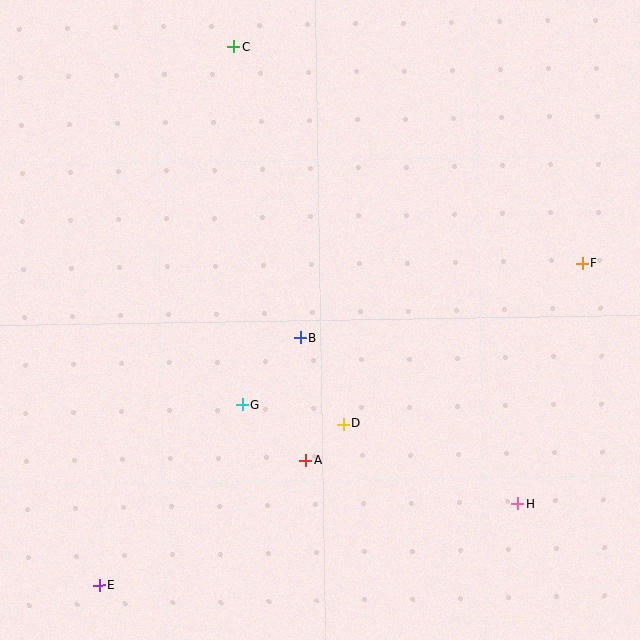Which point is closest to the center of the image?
Point B at (300, 338) is closest to the center.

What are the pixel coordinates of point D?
Point D is at (343, 424).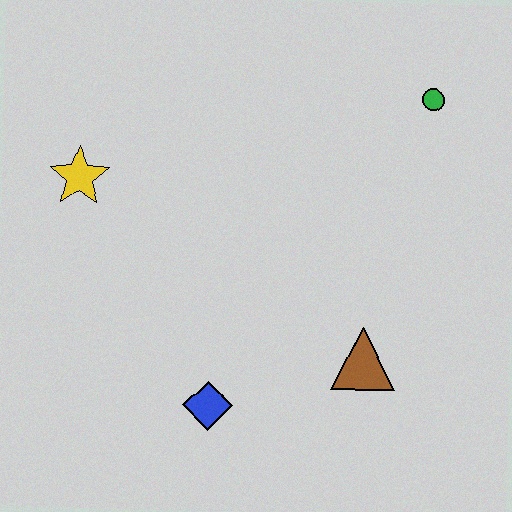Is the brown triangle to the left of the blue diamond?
No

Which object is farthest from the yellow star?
The green circle is farthest from the yellow star.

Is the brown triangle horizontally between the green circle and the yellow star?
Yes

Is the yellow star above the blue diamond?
Yes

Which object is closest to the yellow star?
The blue diamond is closest to the yellow star.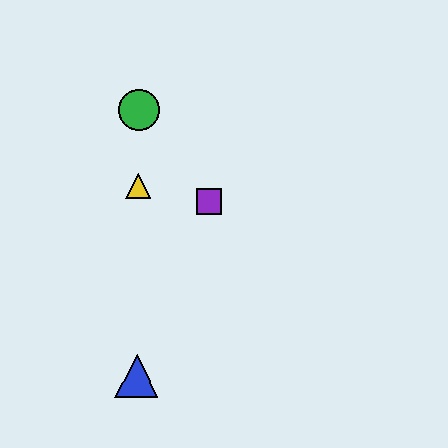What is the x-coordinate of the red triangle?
The red triangle is at x≈137.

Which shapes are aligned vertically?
The red triangle, the blue triangle, the green circle, the yellow triangle are aligned vertically.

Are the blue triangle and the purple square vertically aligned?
No, the blue triangle is at x≈137 and the purple square is at x≈209.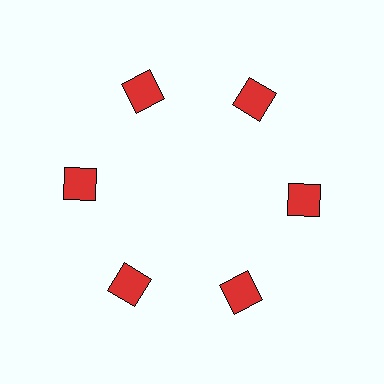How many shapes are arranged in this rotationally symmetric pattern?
There are 6 shapes, arranged in 6 groups of 1.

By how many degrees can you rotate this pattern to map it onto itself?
The pattern maps onto itself every 60 degrees of rotation.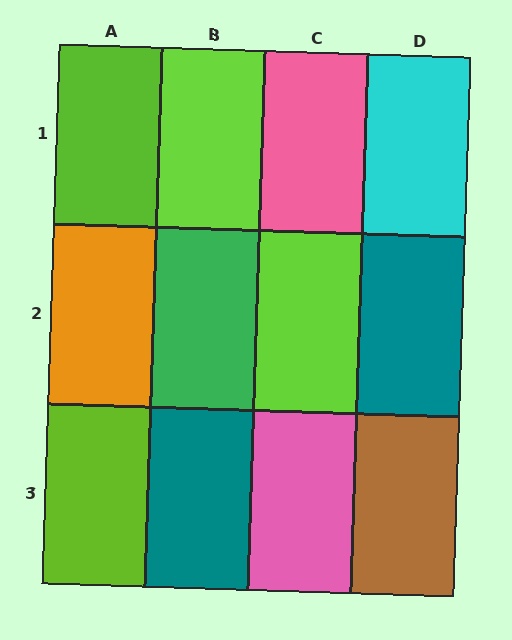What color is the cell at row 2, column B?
Green.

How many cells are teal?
2 cells are teal.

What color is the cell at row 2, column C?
Lime.